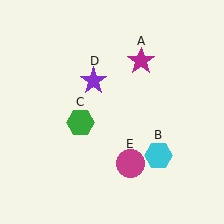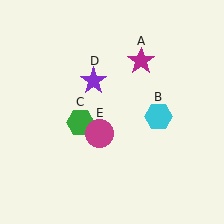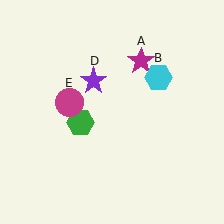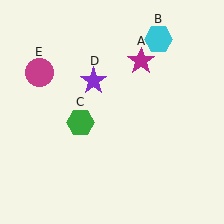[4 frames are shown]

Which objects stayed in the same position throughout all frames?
Magenta star (object A) and green hexagon (object C) and purple star (object D) remained stationary.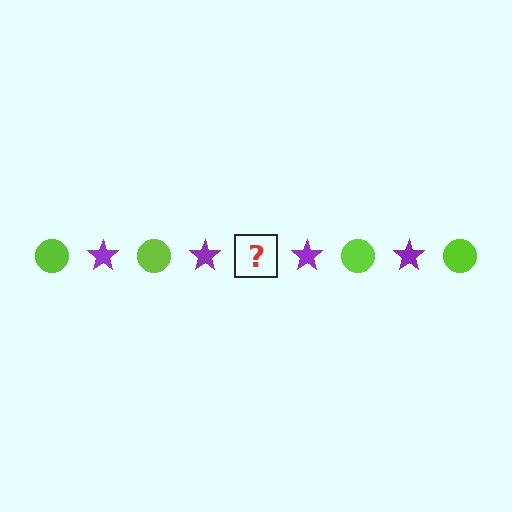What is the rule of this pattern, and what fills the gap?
The rule is that the pattern alternates between lime circle and purple star. The gap should be filled with a lime circle.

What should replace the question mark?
The question mark should be replaced with a lime circle.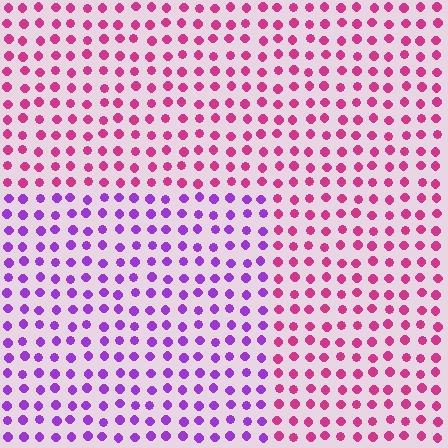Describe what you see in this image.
The image is filled with small magenta elements in a uniform arrangement. A rectangle-shaped region is visible where the elements are tinted to a slightly different hue, forming a subtle color boundary.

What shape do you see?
I see a rectangle.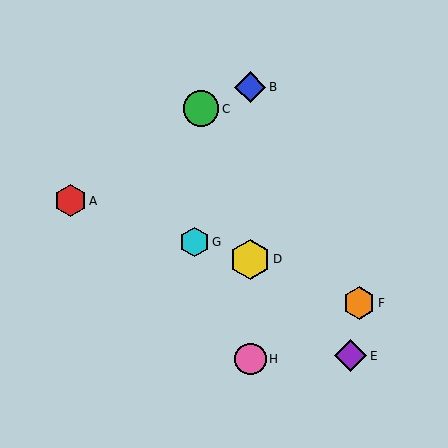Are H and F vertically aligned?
No, H is at x≈250 and F is at x≈359.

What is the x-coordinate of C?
Object C is at x≈201.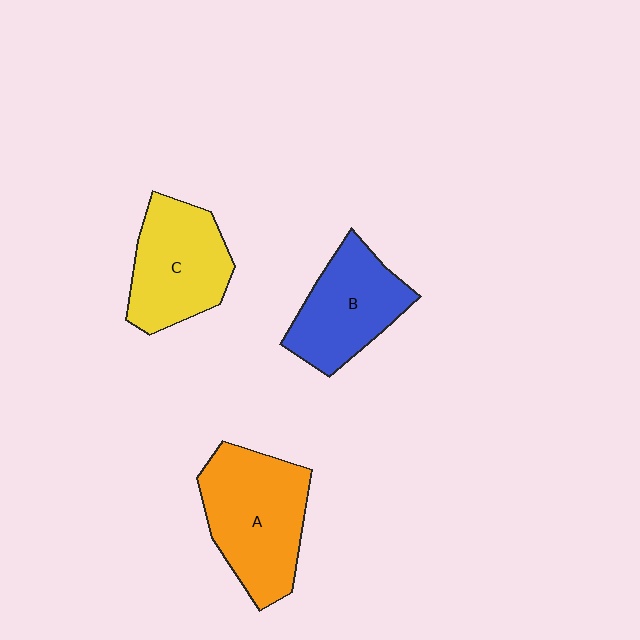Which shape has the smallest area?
Shape B (blue).